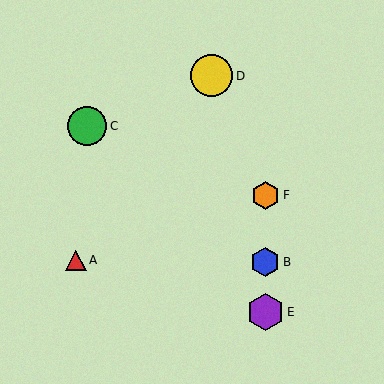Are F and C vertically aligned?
No, F is at x≈265 and C is at x≈87.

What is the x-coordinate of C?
Object C is at x≈87.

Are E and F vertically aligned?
Yes, both are at x≈265.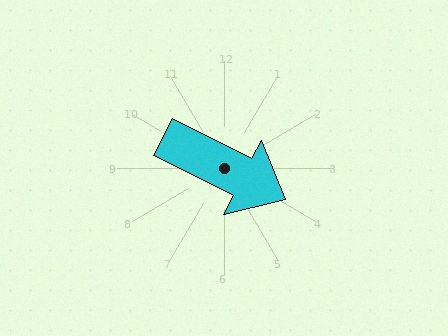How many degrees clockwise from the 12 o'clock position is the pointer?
Approximately 117 degrees.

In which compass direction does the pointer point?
Southeast.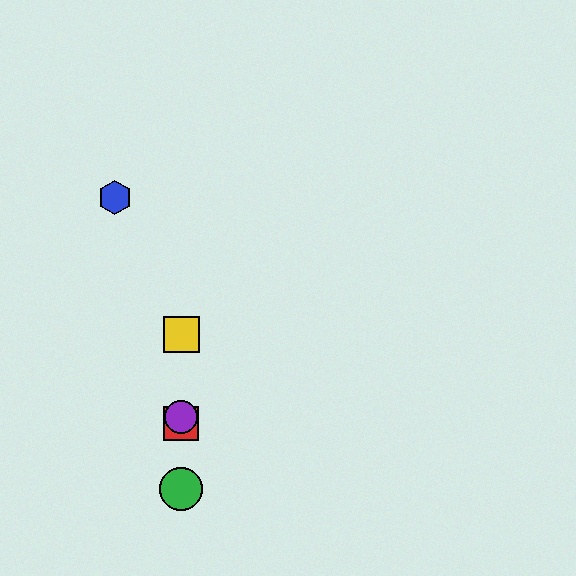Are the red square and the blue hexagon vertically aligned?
No, the red square is at x≈181 and the blue hexagon is at x≈115.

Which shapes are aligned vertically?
The red square, the green circle, the yellow square, the purple circle are aligned vertically.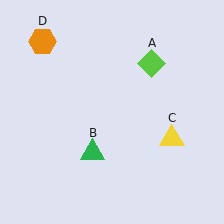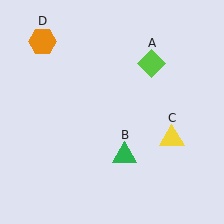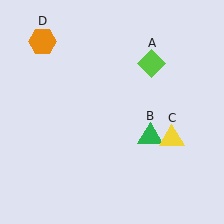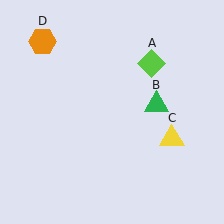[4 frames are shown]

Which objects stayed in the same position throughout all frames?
Lime diamond (object A) and yellow triangle (object C) and orange hexagon (object D) remained stationary.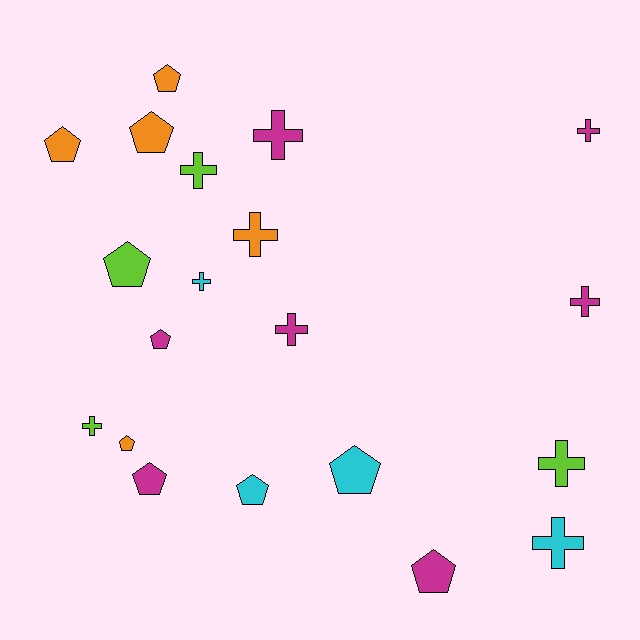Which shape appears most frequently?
Pentagon, with 10 objects.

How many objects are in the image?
There are 20 objects.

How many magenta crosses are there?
There are 4 magenta crosses.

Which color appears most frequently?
Magenta, with 7 objects.